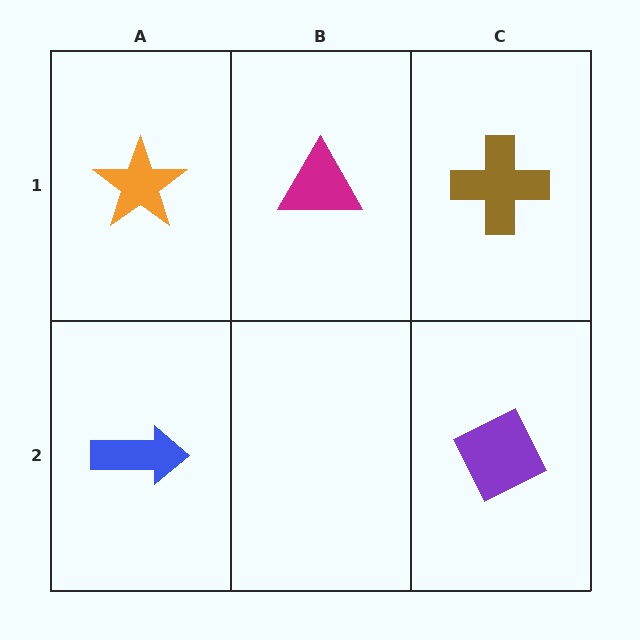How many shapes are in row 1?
3 shapes.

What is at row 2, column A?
A blue arrow.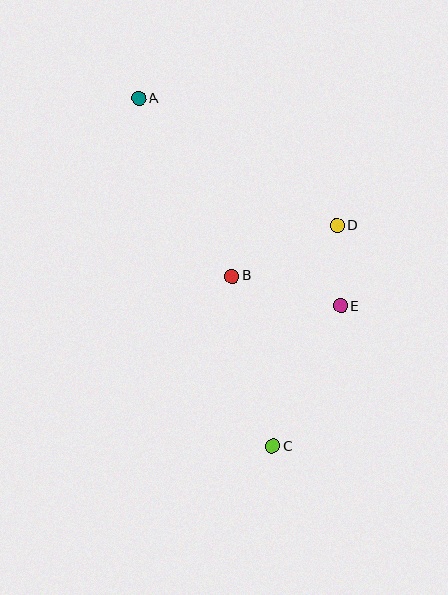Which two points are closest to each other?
Points D and E are closest to each other.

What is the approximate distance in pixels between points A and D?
The distance between A and D is approximately 236 pixels.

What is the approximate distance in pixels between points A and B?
The distance between A and B is approximately 200 pixels.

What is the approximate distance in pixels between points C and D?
The distance between C and D is approximately 230 pixels.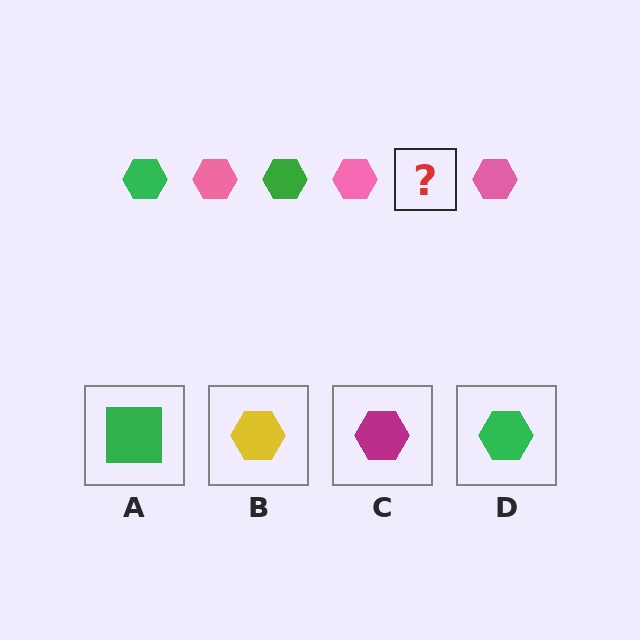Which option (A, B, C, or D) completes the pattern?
D.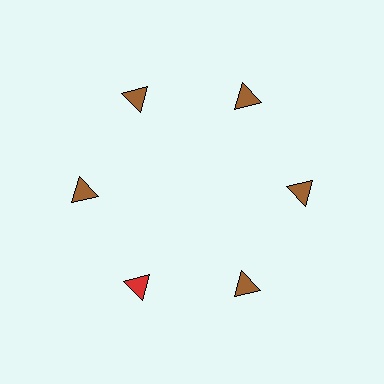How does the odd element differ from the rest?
It has a different color: red instead of brown.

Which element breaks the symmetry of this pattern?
The red triangle at roughly the 7 o'clock position breaks the symmetry. All other shapes are brown triangles.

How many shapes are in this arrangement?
There are 6 shapes arranged in a ring pattern.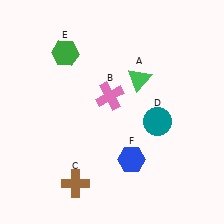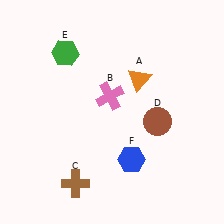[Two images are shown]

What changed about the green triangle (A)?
In Image 1, A is green. In Image 2, it changed to orange.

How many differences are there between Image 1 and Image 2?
There are 2 differences between the two images.